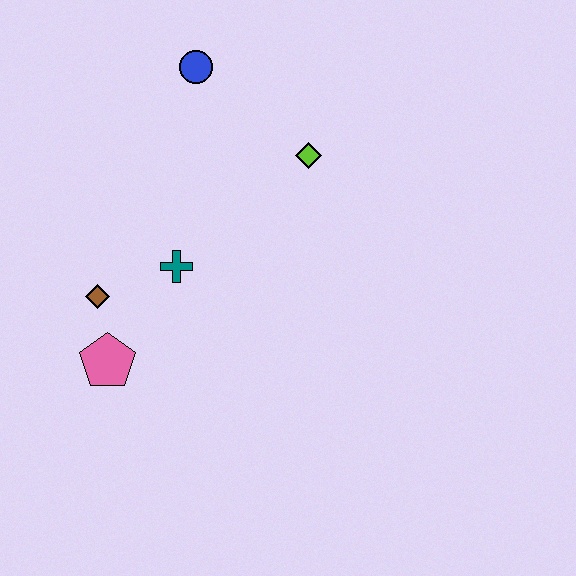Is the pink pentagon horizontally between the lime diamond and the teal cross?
No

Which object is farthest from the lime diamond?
The pink pentagon is farthest from the lime diamond.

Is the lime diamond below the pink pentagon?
No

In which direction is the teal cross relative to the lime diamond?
The teal cross is to the left of the lime diamond.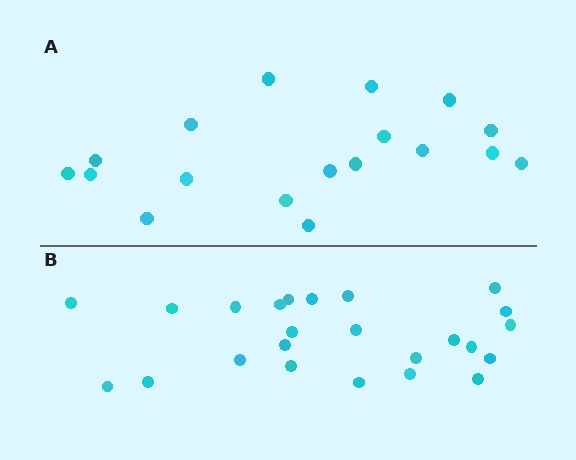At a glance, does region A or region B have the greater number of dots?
Region B (the bottom region) has more dots.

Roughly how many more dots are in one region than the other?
Region B has about 6 more dots than region A.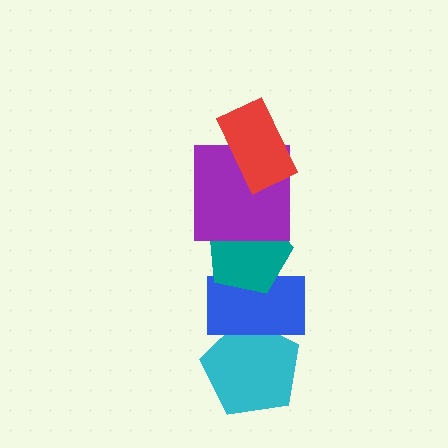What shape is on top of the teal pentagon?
The purple square is on top of the teal pentagon.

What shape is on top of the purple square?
The red rectangle is on top of the purple square.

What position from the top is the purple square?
The purple square is 2nd from the top.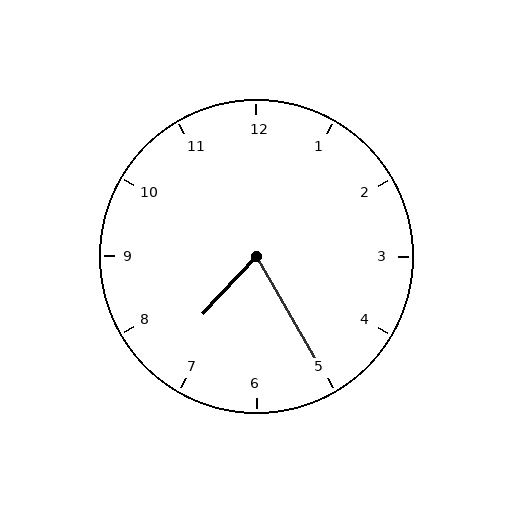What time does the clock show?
7:25.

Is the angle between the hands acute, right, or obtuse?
It is acute.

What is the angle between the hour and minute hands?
Approximately 72 degrees.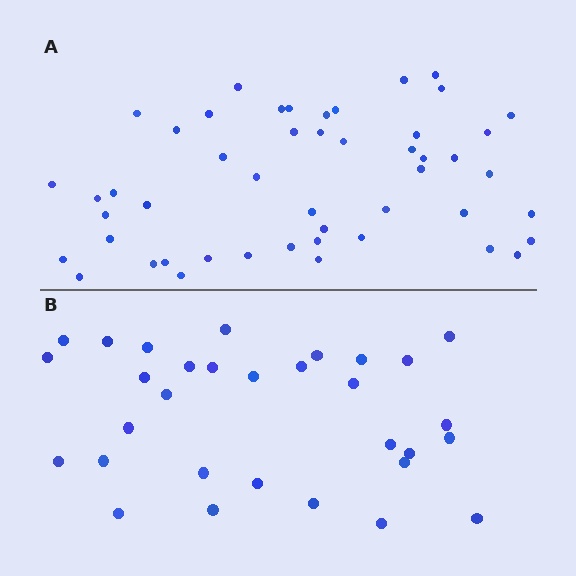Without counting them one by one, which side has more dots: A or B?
Region A (the top region) has more dots.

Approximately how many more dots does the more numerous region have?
Region A has approximately 20 more dots than region B.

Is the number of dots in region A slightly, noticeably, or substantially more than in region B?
Region A has substantially more. The ratio is roughly 1.6 to 1.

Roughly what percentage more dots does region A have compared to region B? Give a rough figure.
About 60% more.